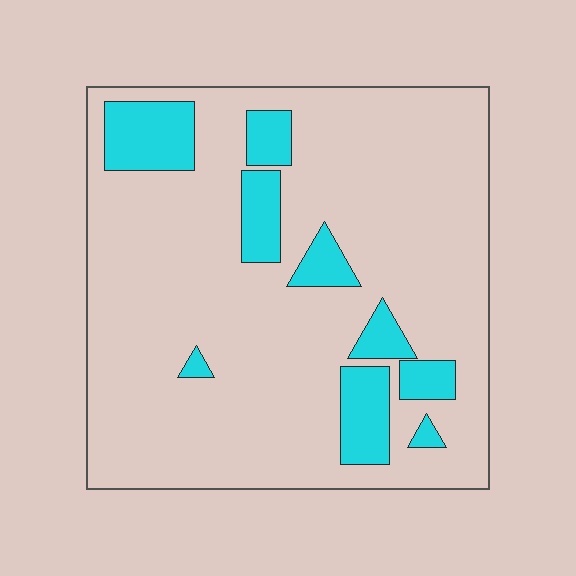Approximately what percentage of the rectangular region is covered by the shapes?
Approximately 15%.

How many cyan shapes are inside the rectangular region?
9.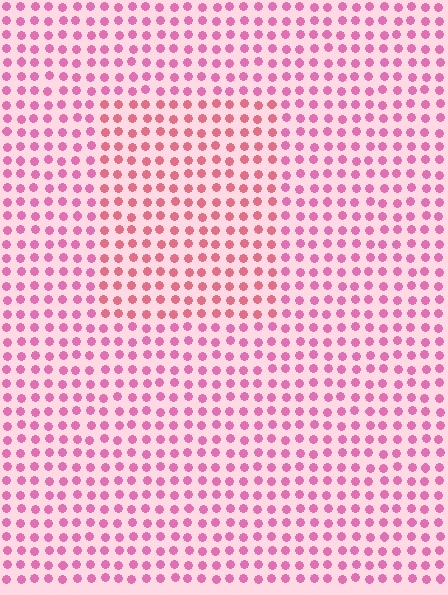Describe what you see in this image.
The image is filled with small pink elements in a uniform arrangement. A rectangle-shaped region is visible where the elements are tinted to a slightly different hue, forming a subtle color boundary.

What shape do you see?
I see a rectangle.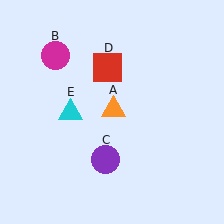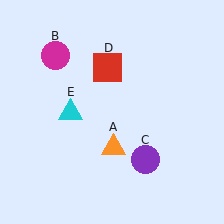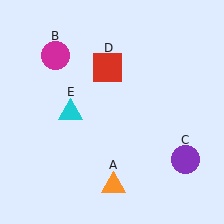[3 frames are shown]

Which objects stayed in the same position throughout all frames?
Magenta circle (object B) and red square (object D) and cyan triangle (object E) remained stationary.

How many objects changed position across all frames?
2 objects changed position: orange triangle (object A), purple circle (object C).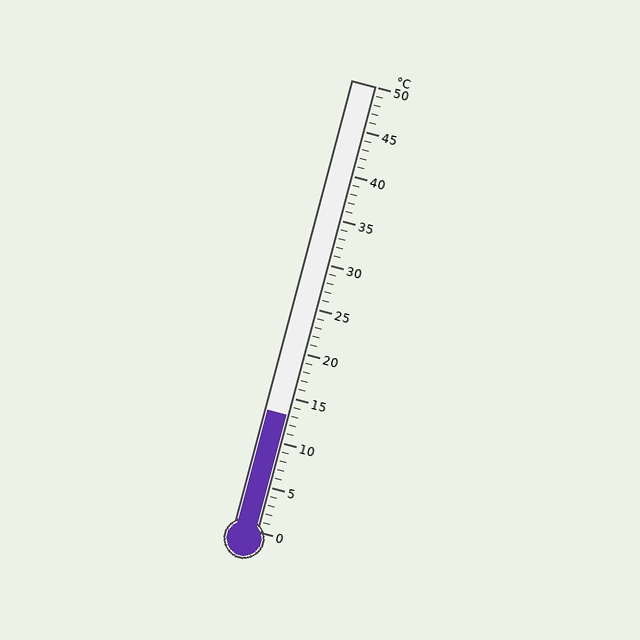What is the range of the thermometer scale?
The thermometer scale ranges from 0°C to 50°C.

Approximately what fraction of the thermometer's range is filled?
The thermometer is filled to approximately 25% of its range.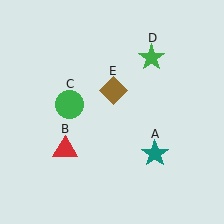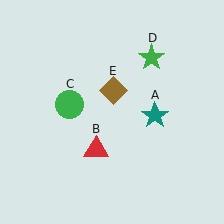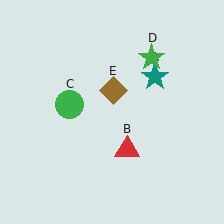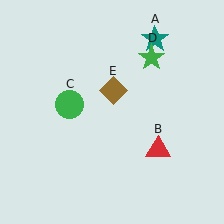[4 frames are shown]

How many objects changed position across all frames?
2 objects changed position: teal star (object A), red triangle (object B).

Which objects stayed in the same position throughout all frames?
Green circle (object C) and green star (object D) and brown diamond (object E) remained stationary.